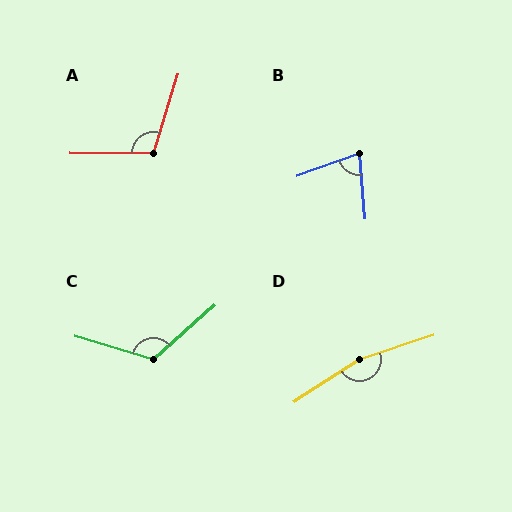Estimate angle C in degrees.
Approximately 122 degrees.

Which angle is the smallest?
B, at approximately 75 degrees.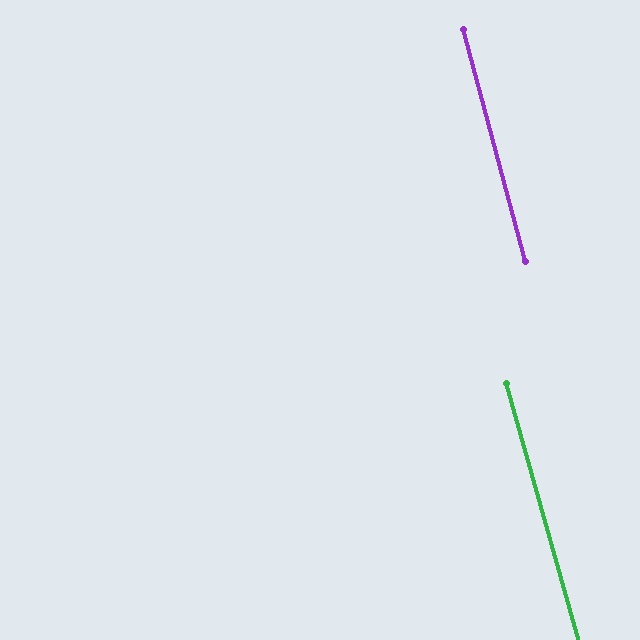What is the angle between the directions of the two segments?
Approximately 1 degree.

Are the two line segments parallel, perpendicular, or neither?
Parallel — their directions differ by only 0.6°.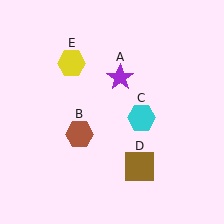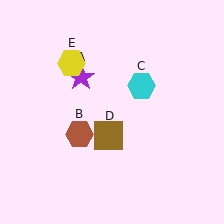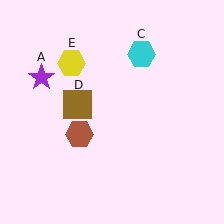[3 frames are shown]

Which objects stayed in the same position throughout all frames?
Brown hexagon (object B) and yellow hexagon (object E) remained stationary.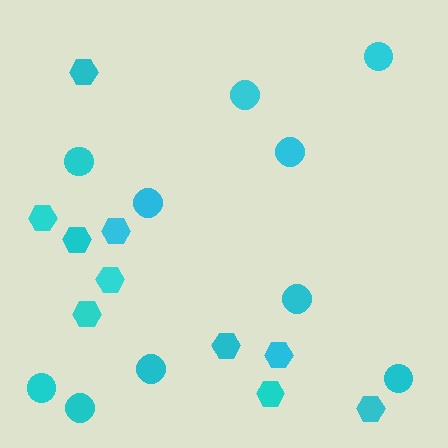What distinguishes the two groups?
There are 2 groups: one group of hexagons (10) and one group of circles (10).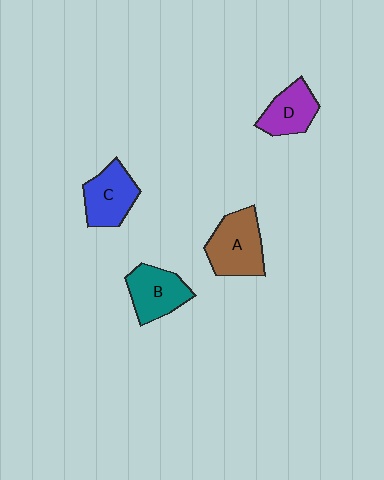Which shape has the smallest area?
Shape D (purple).